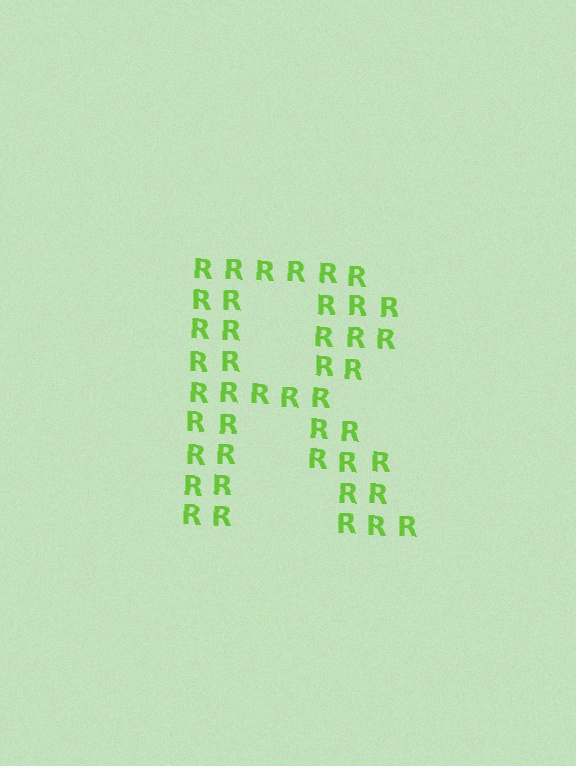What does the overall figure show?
The overall figure shows the letter R.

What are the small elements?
The small elements are letter R's.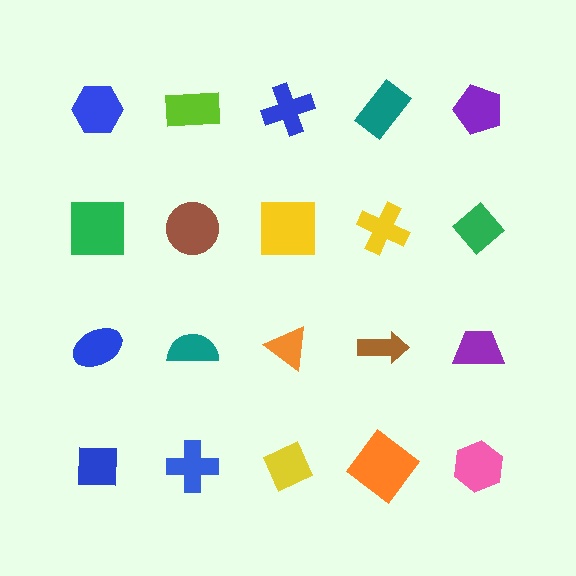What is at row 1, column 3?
A blue cross.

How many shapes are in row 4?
5 shapes.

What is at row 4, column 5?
A pink hexagon.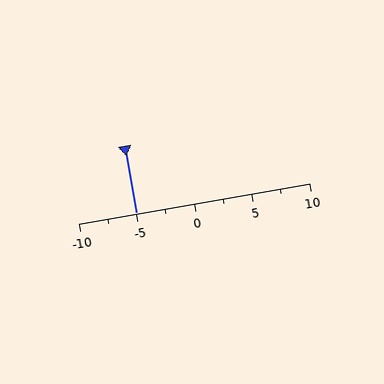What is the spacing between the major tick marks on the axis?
The major ticks are spaced 5 apart.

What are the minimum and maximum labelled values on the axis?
The axis runs from -10 to 10.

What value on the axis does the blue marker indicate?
The marker indicates approximately -5.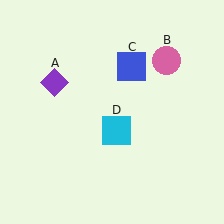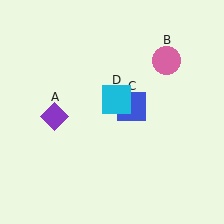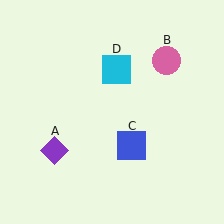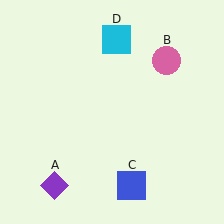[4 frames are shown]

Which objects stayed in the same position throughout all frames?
Pink circle (object B) remained stationary.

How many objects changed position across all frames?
3 objects changed position: purple diamond (object A), blue square (object C), cyan square (object D).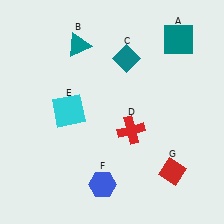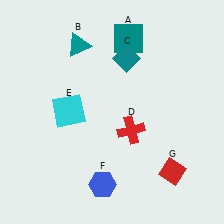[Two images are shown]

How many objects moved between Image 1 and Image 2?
1 object moved between the two images.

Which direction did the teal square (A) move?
The teal square (A) moved left.